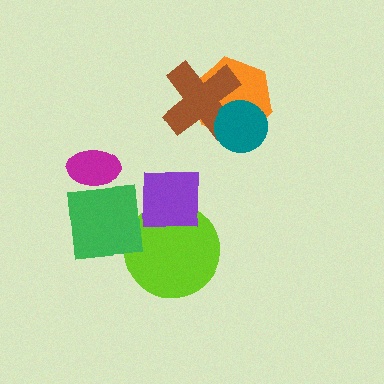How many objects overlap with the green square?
3 objects overlap with the green square.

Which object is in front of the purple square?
The green square is in front of the purple square.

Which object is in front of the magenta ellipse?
The green square is in front of the magenta ellipse.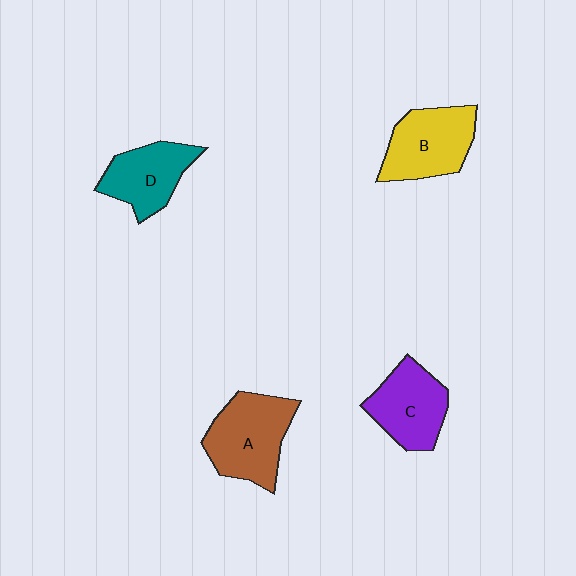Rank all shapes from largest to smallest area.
From largest to smallest: A (brown), B (yellow), C (purple), D (teal).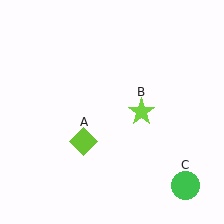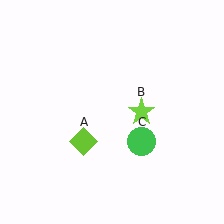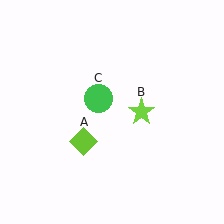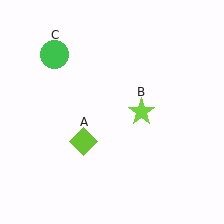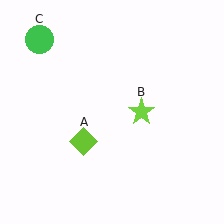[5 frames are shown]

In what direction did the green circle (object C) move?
The green circle (object C) moved up and to the left.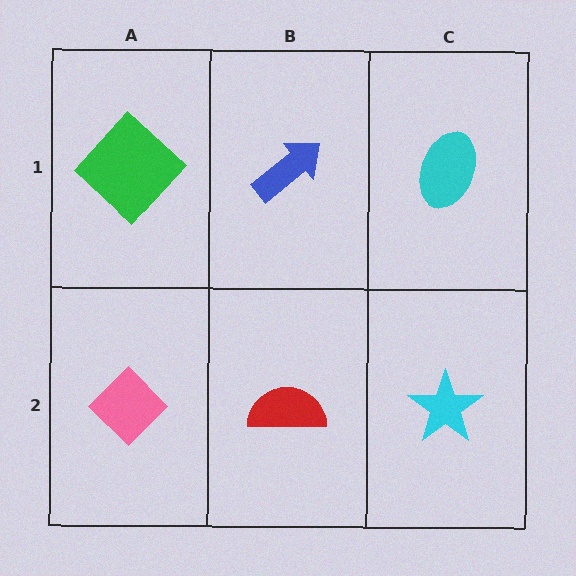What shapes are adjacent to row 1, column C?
A cyan star (row 2, column C), a blue arrow (row 1, column B).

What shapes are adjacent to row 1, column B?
A red semicircle (row 2, column B), a green diamond (row 1, column A), a cyan ellipse (row 1, column C).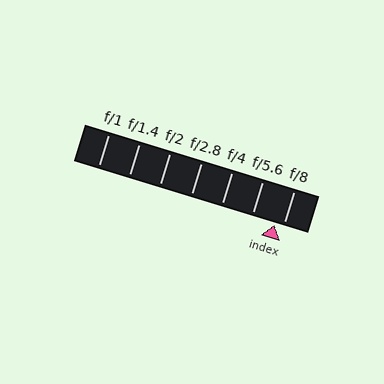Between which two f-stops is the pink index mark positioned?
The index mark is between f/5.6 and f/8.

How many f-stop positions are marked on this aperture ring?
There are 7 f-stop positions marked.